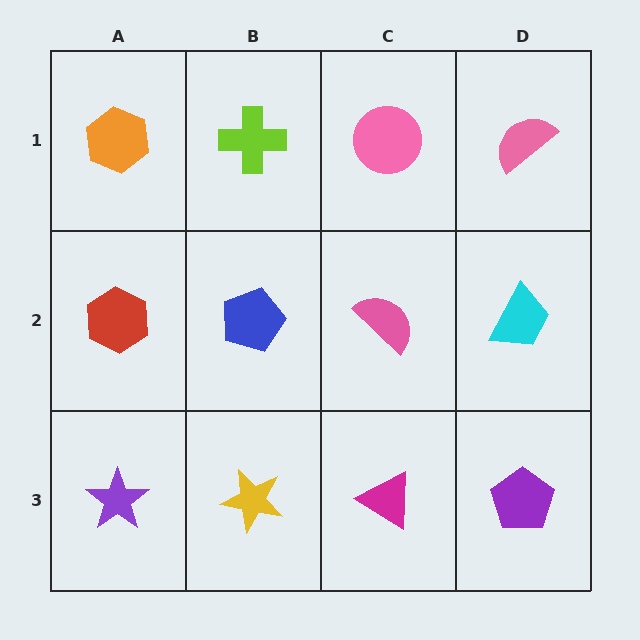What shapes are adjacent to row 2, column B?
A lime cross (row 1, column B), a yellow star (row 3, column B), a red hexagon (row 2, column A), a pink semicircle (row 2, column C).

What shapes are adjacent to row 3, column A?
A red hexagon (row 2, column A), a yellow star (row 3, column B).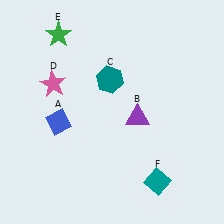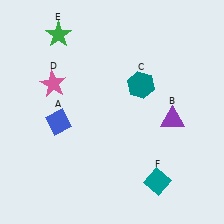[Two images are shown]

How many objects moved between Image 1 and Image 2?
2 objects moved between the two images.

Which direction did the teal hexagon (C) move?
The teal hexagon (C) moved right.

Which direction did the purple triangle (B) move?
The purple triangle (B) moved right.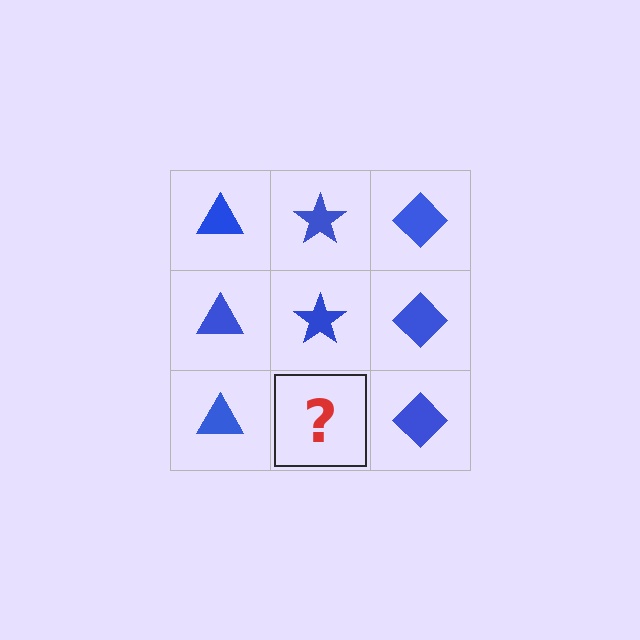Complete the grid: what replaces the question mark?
The question mark should be replaced with a blue star.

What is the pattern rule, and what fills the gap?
The rule is that each column has a consistent shape. The gap should be filled with a blue star.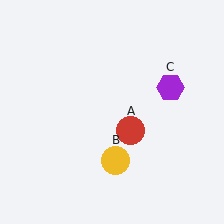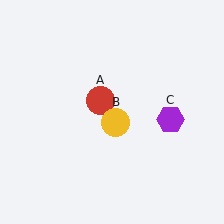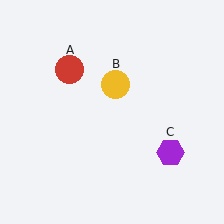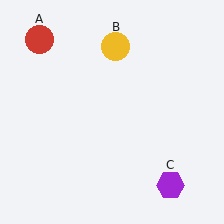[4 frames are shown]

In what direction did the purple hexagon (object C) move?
The purple hexagon (object C) moved down.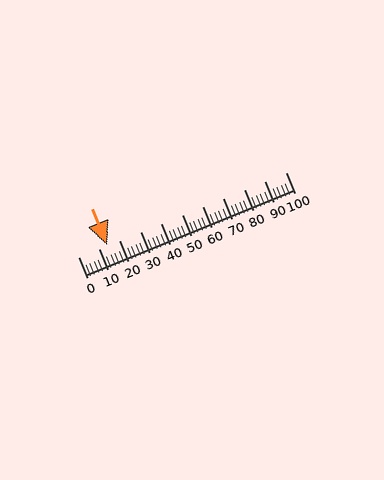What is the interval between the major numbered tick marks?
The major tick marks are spaced 10 units apart.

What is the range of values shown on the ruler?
The ruler shows values from 0 to 100.